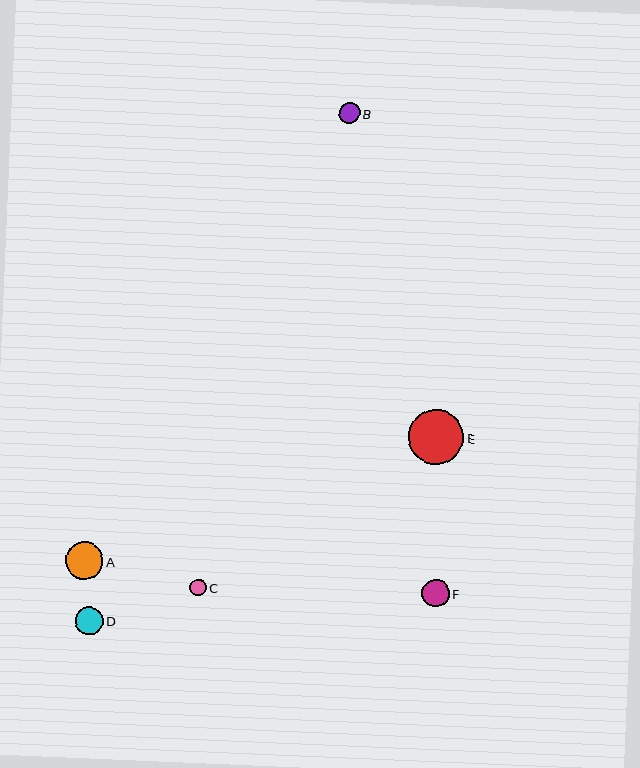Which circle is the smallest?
Circle C is the smallest with a size of approximately 16 pixels.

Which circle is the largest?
Circle E is the largest with a size of approximately 55 pixels.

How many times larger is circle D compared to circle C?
Circle D is approximately 1.7 times the size of circle C.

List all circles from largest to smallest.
From largest to smallest: E, A, D, F, B, C.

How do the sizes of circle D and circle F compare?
Circle D and circle F are approximately the same size.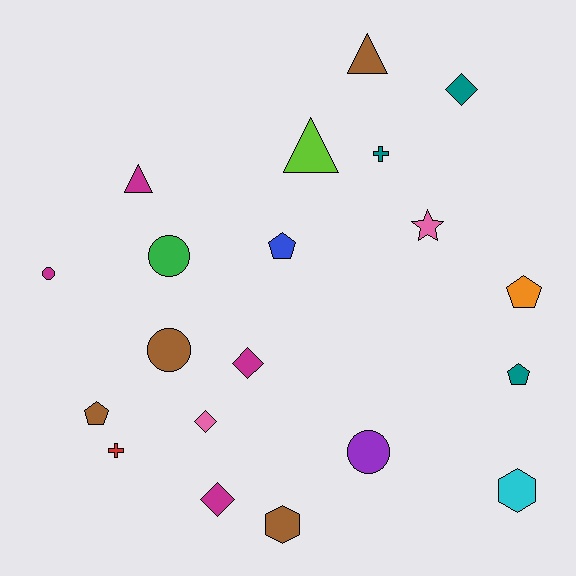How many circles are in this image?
There are 4 circles.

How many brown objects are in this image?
There are 4 brown objects.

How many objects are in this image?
There are 20 objects.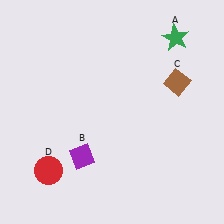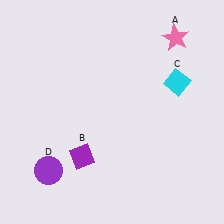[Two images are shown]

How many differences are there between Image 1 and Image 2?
There are 3 differences between the two images.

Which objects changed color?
A changed from green to pink. C changed from brown to cyan. D changed from red to purple.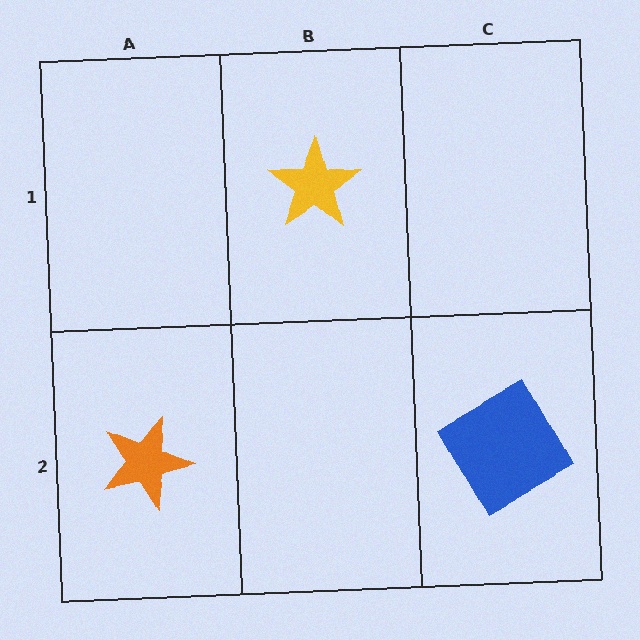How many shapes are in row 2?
2 shapes.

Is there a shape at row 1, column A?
No, that cell is empty.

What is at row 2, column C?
A blue square.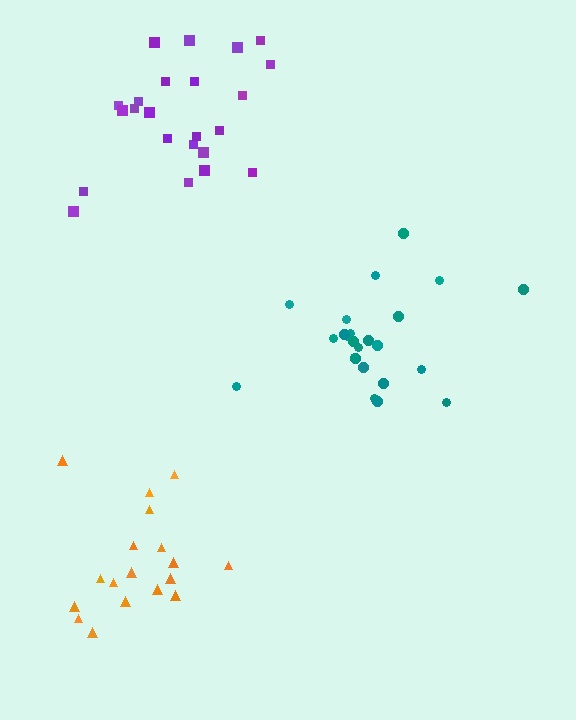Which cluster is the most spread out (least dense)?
Orange.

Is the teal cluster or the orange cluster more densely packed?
Teal.